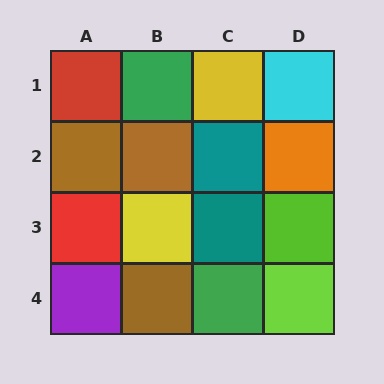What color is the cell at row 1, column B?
Green.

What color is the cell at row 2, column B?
Brown.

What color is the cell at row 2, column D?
Orange.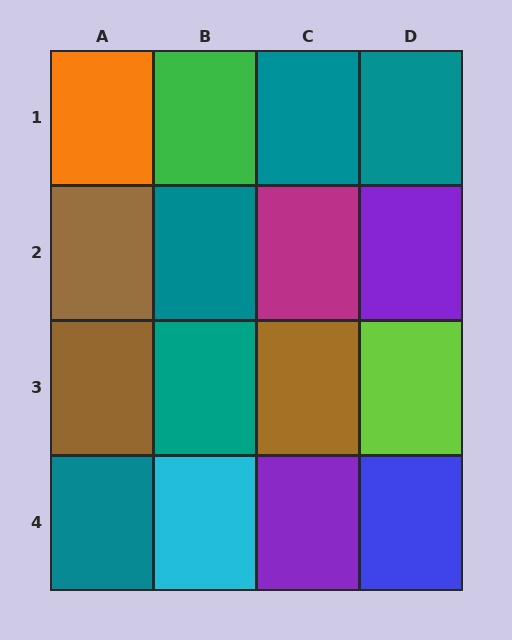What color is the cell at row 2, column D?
Purple.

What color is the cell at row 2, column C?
Magenta.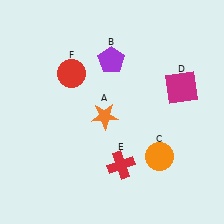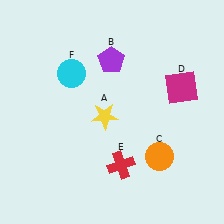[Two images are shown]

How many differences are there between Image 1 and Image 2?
There are 2 differences between the two images.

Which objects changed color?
A changed from orange to yellow. F changed from red to cyan.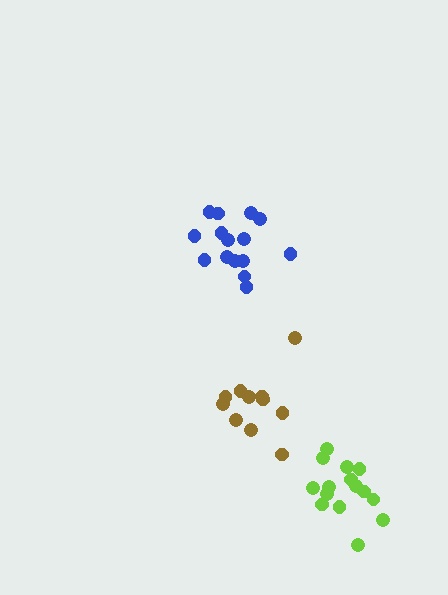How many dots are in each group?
Group 1: 11 dots, Group 2: 15 dots, Group 3: 15 dots (41 total).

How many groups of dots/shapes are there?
There are 3 groups.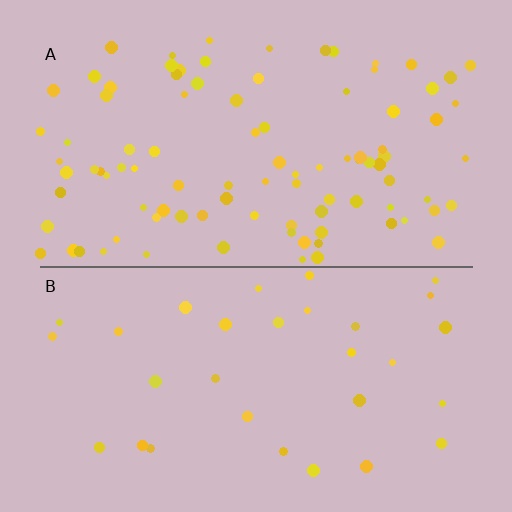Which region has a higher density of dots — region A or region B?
A (the top).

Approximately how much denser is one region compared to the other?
Approximately 3.1× — region A over region B.